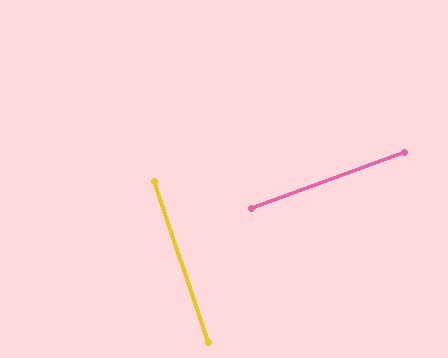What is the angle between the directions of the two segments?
Approximately 88 degrees.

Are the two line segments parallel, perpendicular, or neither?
Perpendicular — they meet at approximately 88°.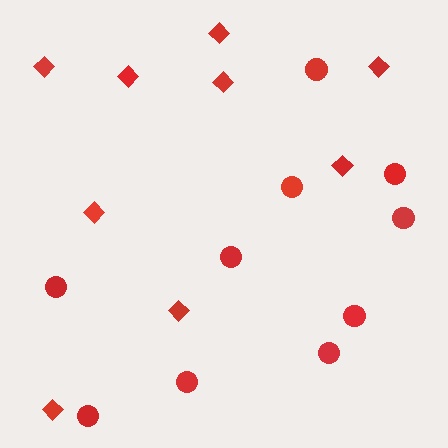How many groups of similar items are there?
There are 2 groups: one group of circles (10) and one group of diamonds (9).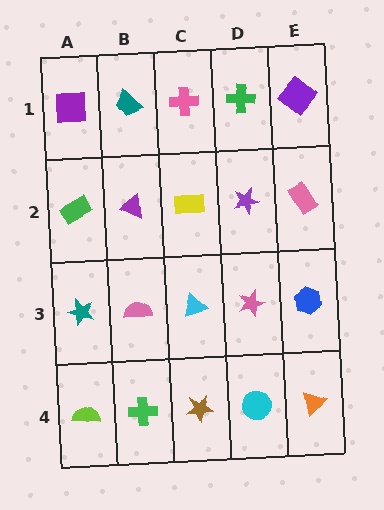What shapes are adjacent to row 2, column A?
A purple square (row 1, column A), a teal star (row 3, column A), a purple triangle (row 2, column B).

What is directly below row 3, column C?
A brown star.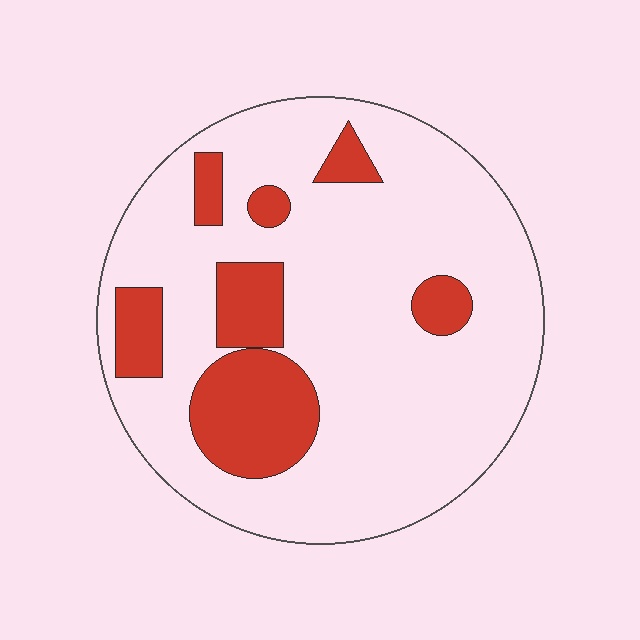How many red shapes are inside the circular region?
7.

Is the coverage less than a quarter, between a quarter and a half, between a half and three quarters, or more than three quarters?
Less than a quarter.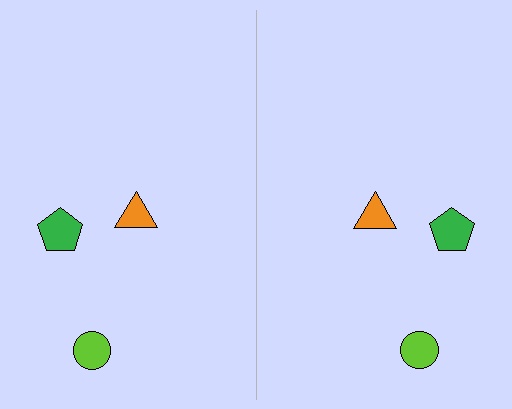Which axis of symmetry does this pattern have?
The pattern has a vertical axis of symmetry running through the center of the image.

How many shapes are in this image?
There are 6 shapes in this image.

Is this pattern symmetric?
Yes, this pattern has bilateral (reflection) symmetry.